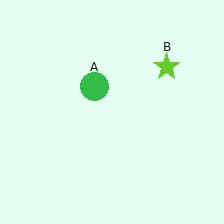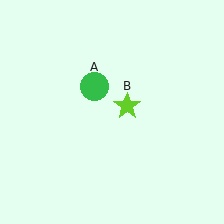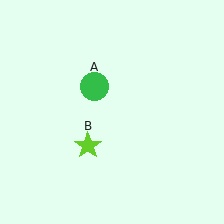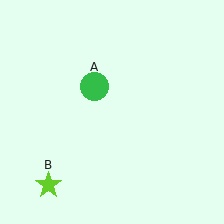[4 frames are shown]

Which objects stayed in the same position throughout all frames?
Green circle (object A) remained stationary.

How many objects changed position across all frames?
1 object changed position: lime star (object B).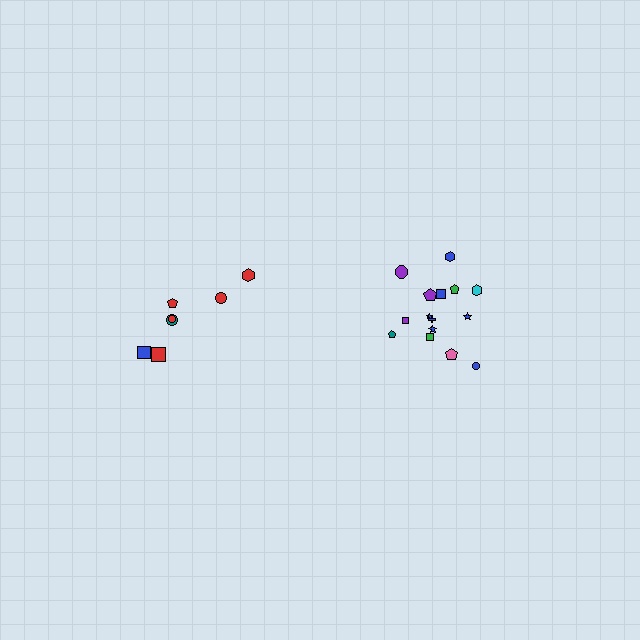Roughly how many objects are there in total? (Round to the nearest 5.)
Roughly 20 objects in total.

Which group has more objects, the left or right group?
The right group.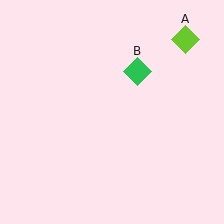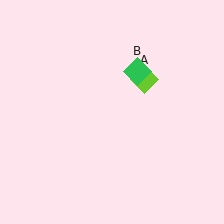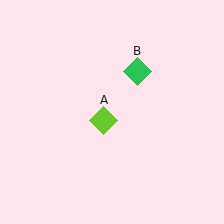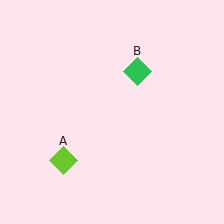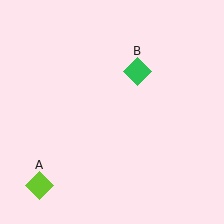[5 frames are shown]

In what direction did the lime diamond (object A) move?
The lime diamond (object A) moved down and to the left.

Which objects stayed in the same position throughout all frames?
Green diamond (object B) remained stationary.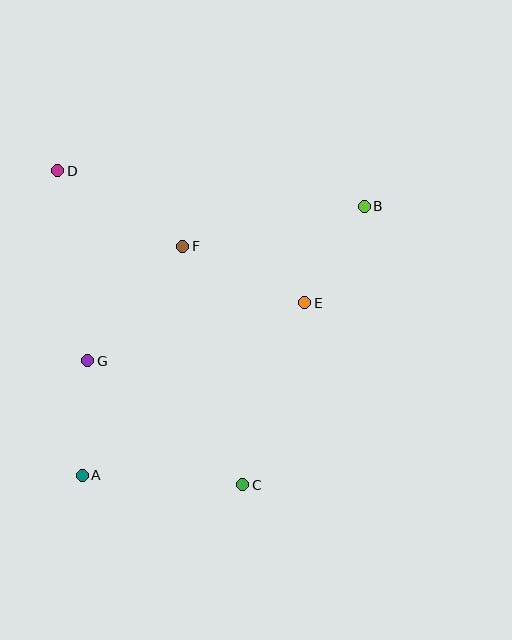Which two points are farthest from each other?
Points A and B are farthest from each other.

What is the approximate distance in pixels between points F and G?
The distance between F and G is approximately 149 pixels.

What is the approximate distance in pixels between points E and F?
The distance between E and F is approximately 135 pixels.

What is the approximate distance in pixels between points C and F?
The distance between C and F is approximately 246 pixels.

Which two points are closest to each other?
Points B and E are closest to each other.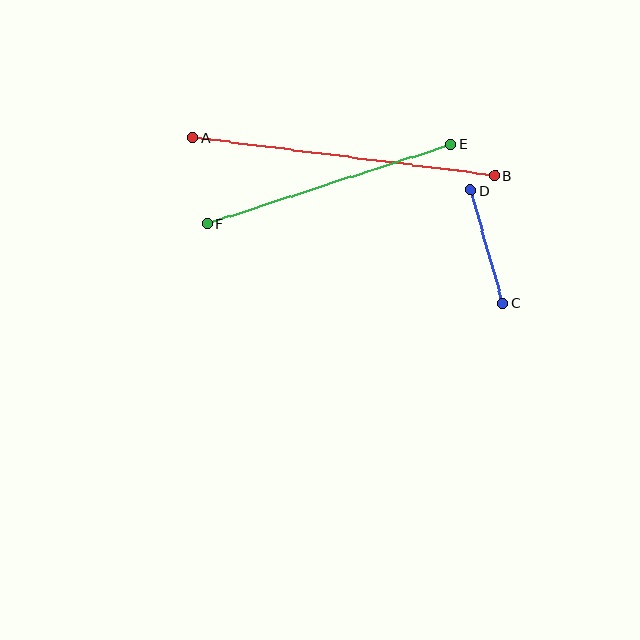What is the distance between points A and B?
The distance is approximately 304 pixels.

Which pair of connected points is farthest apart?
Points A and B are farthest apart.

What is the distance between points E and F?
The distance is approximately 257 pixels.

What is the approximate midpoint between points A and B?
The midpoint is at approximately (344, 157) pixels.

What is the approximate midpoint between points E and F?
The midpoint is at approximately (329, 184) pixels.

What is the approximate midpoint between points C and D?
The midpoint is at approximately (487, 247) pixels.